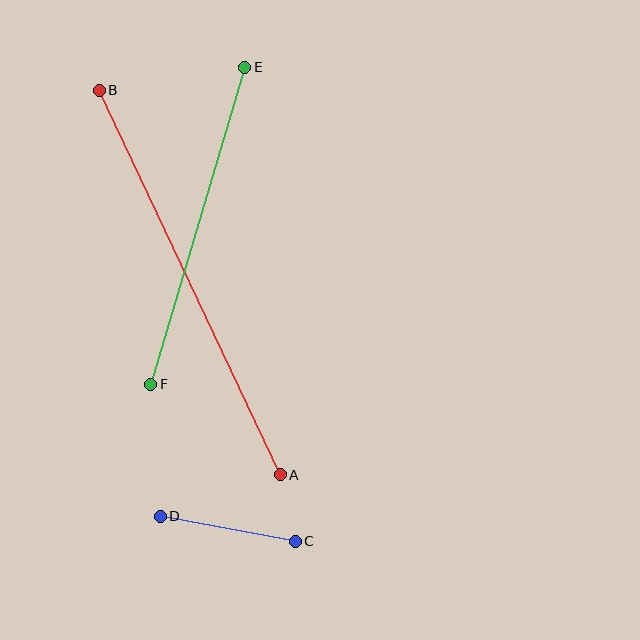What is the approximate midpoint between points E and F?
The midpoint is at approximately (198, 226) pixels.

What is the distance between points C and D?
The distance is approximately 137 pixels.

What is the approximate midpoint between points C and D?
The midpoint is at approximately (228, 529) pixels.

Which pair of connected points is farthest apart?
Points A and B are farthest apart.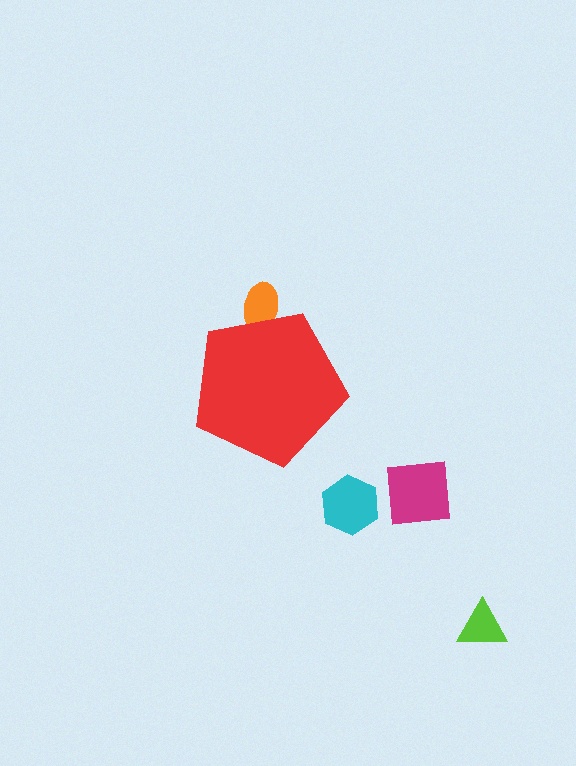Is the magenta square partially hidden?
No, the magenta square is fully visible.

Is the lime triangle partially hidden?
No, the lime triangle is fully visible.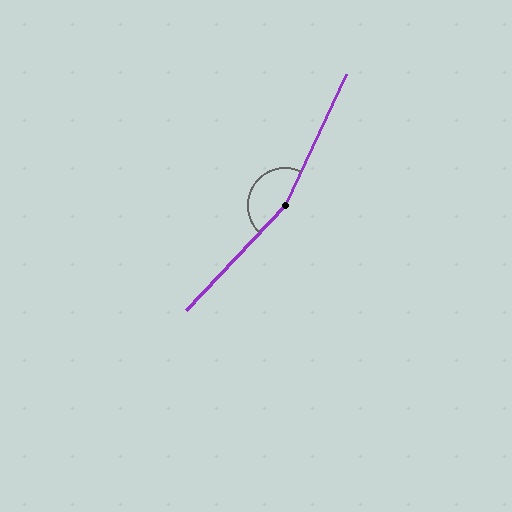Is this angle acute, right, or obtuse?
It is obtuse.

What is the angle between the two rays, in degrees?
Approximately 162 degrees.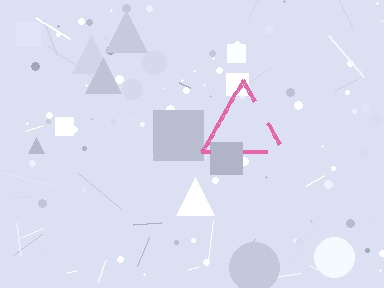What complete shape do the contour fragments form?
The contour fragments form a triangle.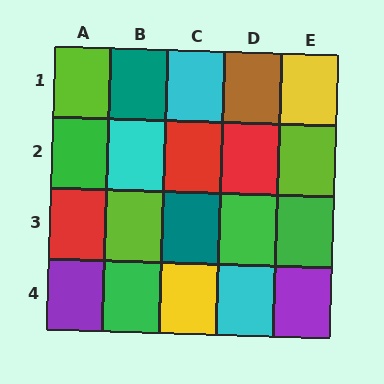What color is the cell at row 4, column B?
Green.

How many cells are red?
3 cells are red.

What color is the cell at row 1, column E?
Yellow.